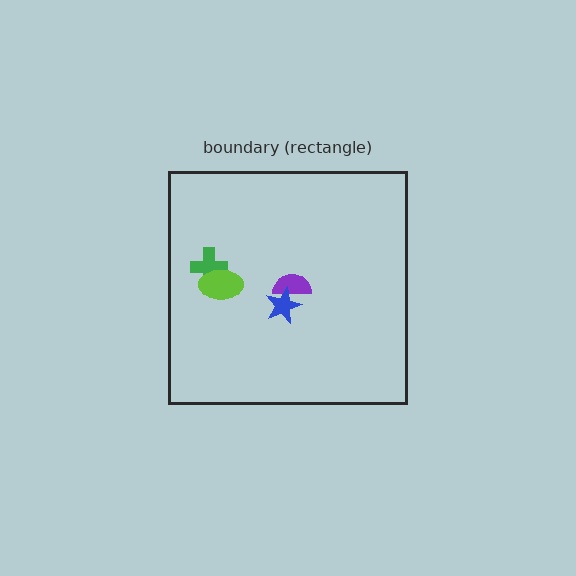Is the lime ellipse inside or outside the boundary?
Inside.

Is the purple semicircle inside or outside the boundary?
Inside.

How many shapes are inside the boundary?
4 inside, 0 outside.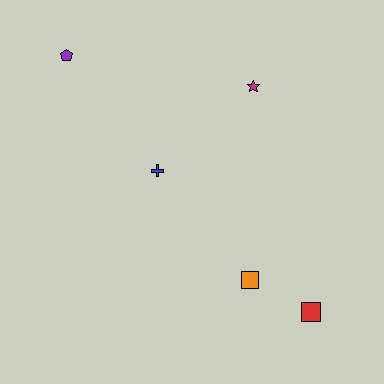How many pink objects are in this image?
There are no pink objects.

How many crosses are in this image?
There is 1 cross.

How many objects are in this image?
There are 5 objects.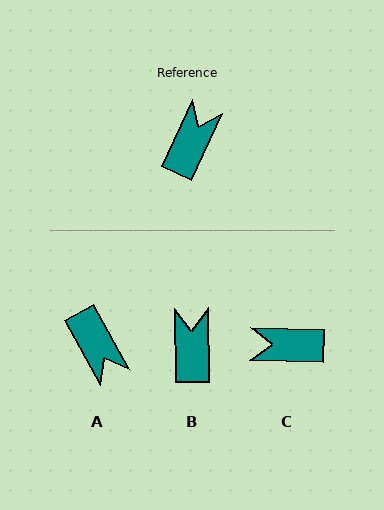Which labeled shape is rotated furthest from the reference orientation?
A, about 126 degrees away.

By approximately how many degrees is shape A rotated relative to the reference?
Approximately 126 degrees clockwise.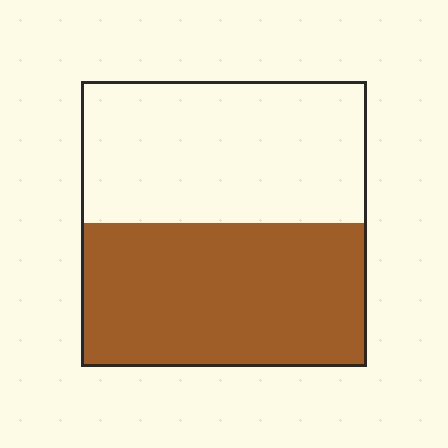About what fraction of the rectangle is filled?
About one half (1/2).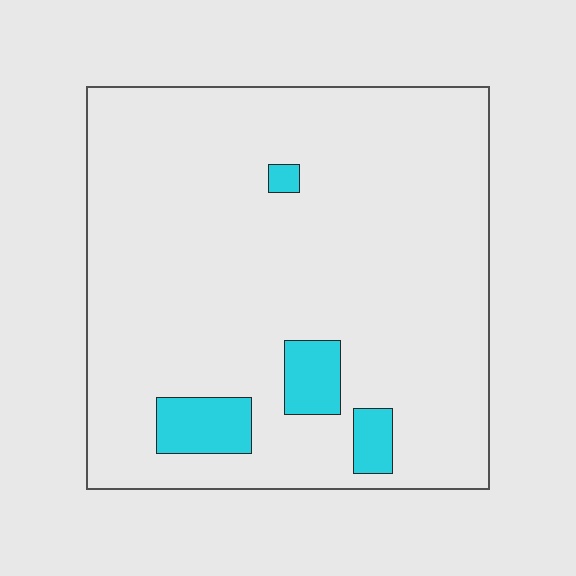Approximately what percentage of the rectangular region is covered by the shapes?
Approximately 10%.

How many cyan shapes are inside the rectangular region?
4.